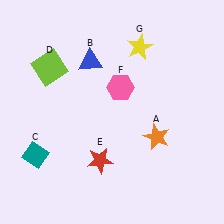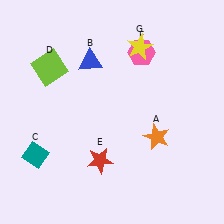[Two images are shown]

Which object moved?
The pink hexagon (F) moved up.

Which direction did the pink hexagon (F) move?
The pink hexagon (F) moved up.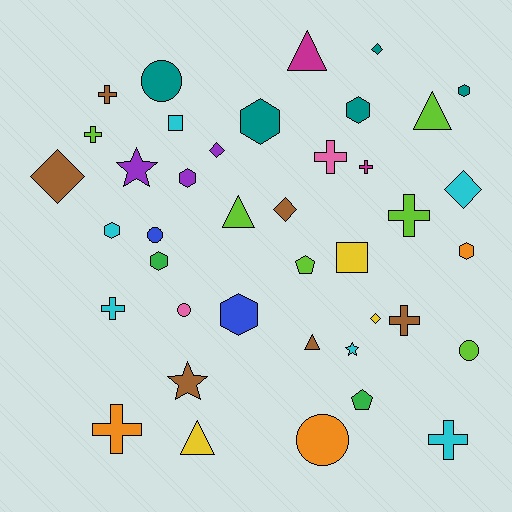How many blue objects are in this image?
There are 2 blue objects.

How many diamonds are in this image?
There are 6 diamonds.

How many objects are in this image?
There are 40 objects.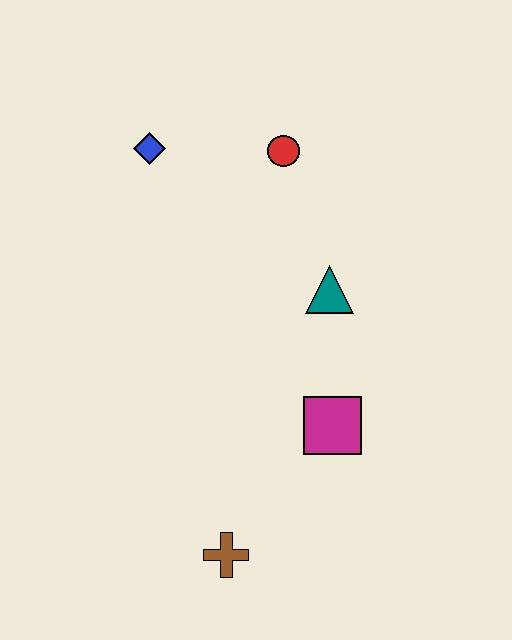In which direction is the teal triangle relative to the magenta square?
The teal triangle is above the magenta square.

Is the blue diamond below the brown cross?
No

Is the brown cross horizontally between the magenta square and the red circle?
No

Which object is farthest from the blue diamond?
The brown cross is farthest from the blue diamond.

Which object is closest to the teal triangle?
The magenta square is closest to the teal triangle.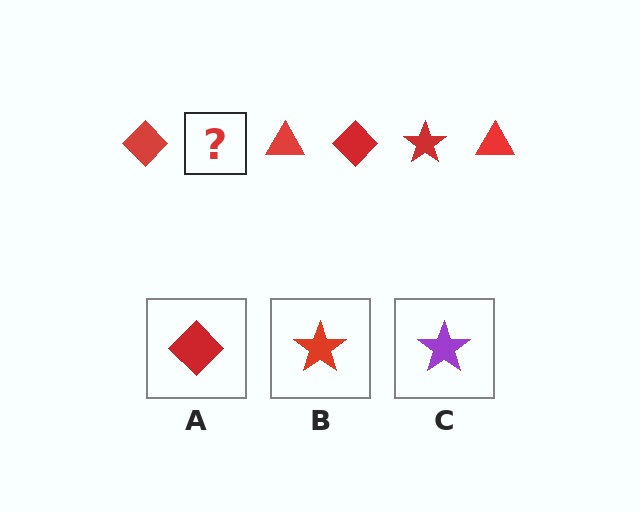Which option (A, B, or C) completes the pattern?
B.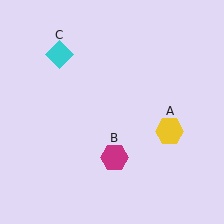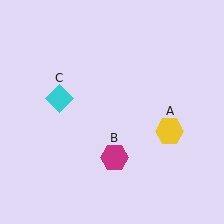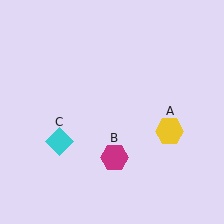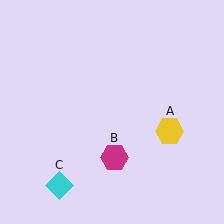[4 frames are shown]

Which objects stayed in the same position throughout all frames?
Yellow hexagon (object A) and magenta hexagon (object B) remained stationary.